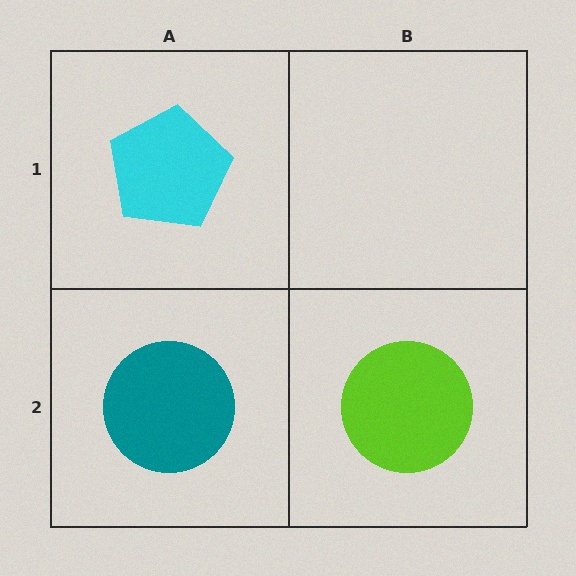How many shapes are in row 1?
1 shape.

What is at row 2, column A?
A teal circle.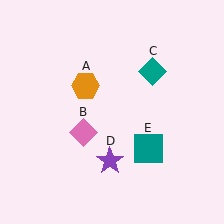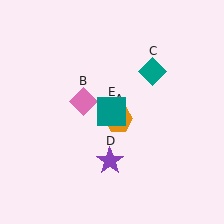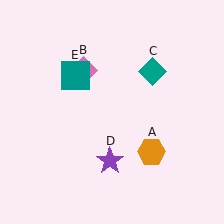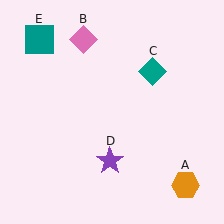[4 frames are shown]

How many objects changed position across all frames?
3 objects changed position: orange hexagon (object A), pink diamond (object B), teal square (object E).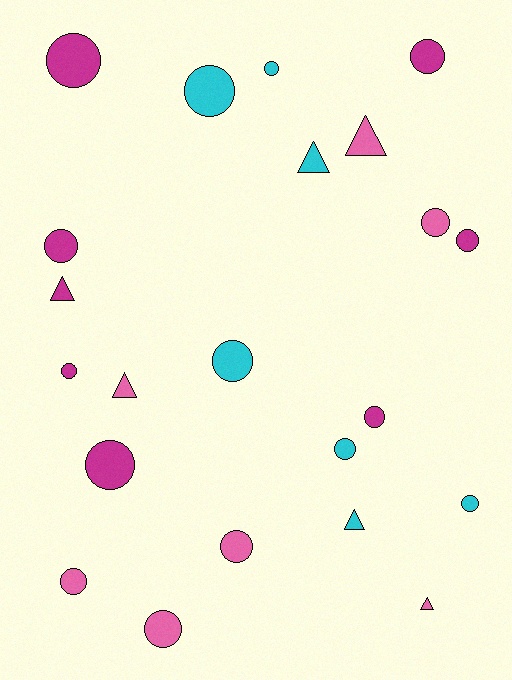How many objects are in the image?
There are 22 objects.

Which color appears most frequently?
Magenta, with 8 objects.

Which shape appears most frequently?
Circle, with 16 objects.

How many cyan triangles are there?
There are 2 cyan triangles.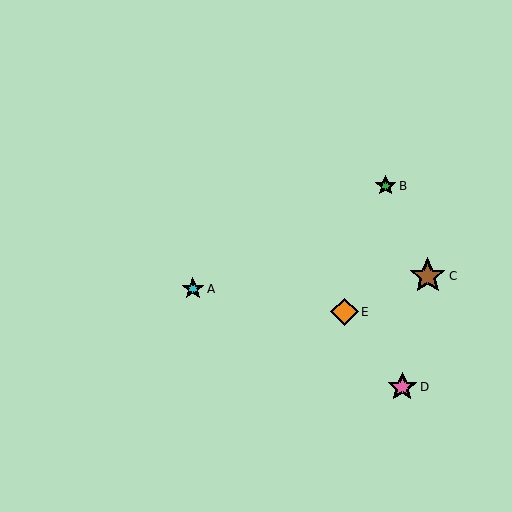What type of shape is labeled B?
Shape B is a green star.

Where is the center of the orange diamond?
The center of the orange diamond is at (344, 312).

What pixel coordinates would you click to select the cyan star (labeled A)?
Click at (193, 289) to select the cyan star A.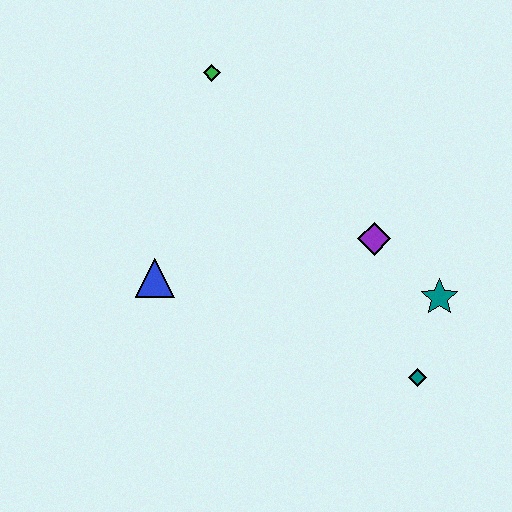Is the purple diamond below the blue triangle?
No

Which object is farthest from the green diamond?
The teal diamond is farthest from the green diamond.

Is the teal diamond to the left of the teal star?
Yes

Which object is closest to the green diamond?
The blue triangle is closest to the green diamond.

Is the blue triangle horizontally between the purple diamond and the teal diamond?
No